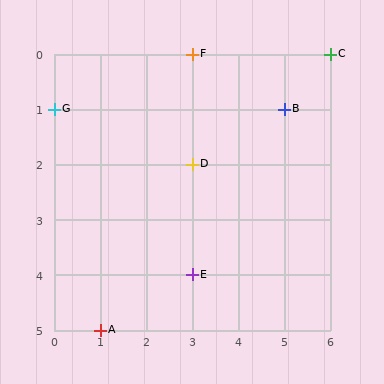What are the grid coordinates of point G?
Point G is at grid coordinates (0, 1).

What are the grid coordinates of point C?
Point C is at grid coordinates (6, 0).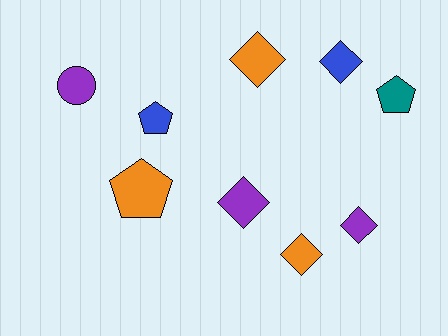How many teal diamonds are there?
There are no teal diamonds.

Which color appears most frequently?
Purple, with 3 objects.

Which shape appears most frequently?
Diamond, with 5 objects.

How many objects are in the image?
There are 9 objects.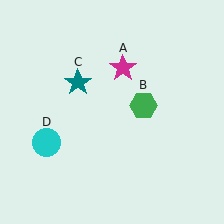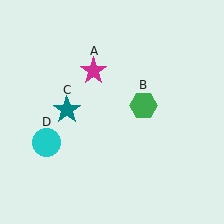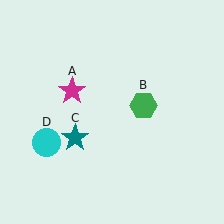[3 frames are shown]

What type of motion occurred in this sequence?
The magenta star (object A), teal star (object C) rotated counterclockwise around the center of the scene.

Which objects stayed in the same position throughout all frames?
Green hexagon (object B) and cyan circle (object D) remained stationary.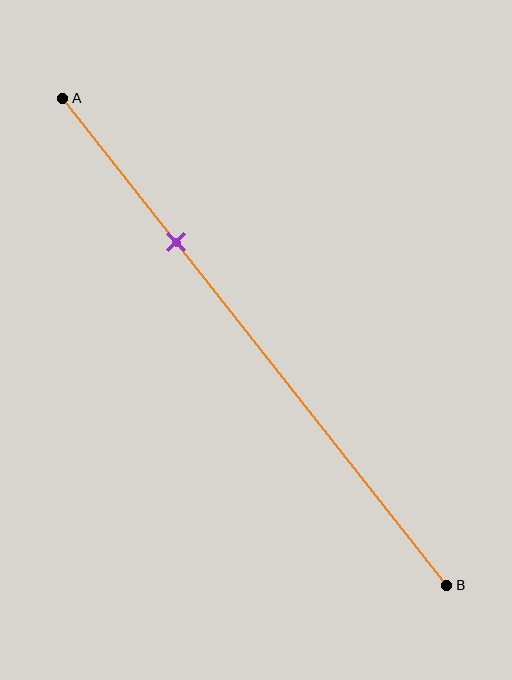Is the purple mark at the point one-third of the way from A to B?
No, the mark is at about 30% from A, not at the 33% one-third point.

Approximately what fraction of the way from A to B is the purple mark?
The purple mark is approximately 30% of the way from A to B.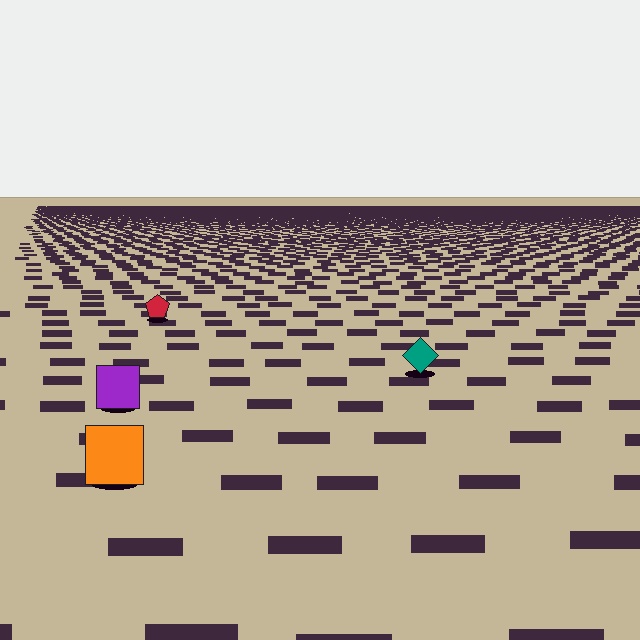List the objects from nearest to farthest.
From nearest to farthest: the orange square, the purple square, the teal diamond, the red pentagon.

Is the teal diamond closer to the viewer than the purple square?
No. The purple square is closer — you can tell from the texture gradient: the ground texture is coarser near it.